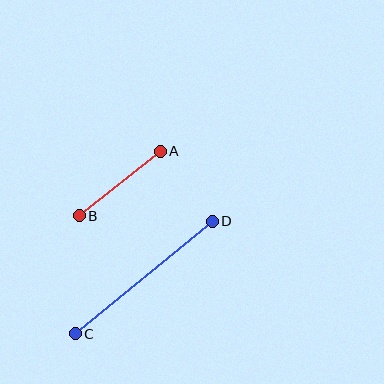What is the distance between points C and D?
The distance is approximately 177 pixels.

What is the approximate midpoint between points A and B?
The midpoint is at approximately (120, 184) pixels.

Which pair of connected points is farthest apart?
Points C and D are farthest apart.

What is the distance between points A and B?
The distance is approximately 104 pixels.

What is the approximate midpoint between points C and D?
The midpoint is at approximately (144, 277) pixels.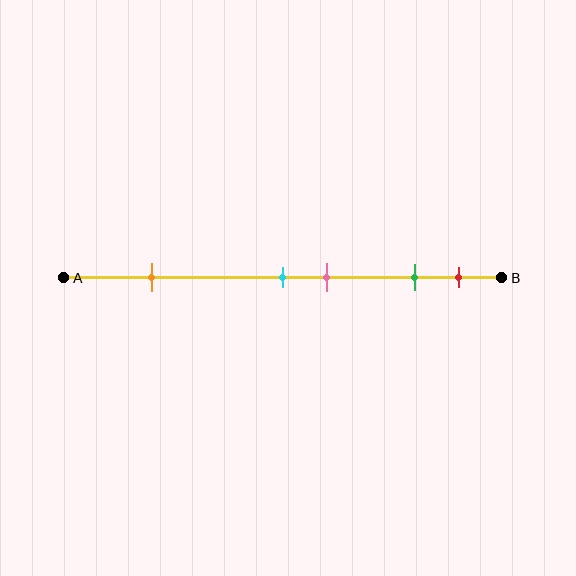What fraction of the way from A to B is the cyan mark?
The cyan mark is approximately 50% (0.5) of the way from A to B.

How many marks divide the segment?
There are 5 marks dividing the segment.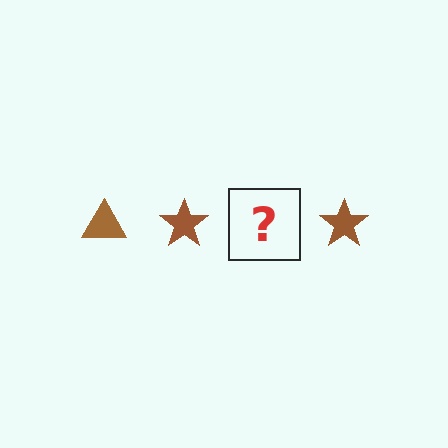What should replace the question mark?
The question mark should be replaced with a brown triangle.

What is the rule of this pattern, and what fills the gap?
The rule is that the pattern cycles through triangle, star shapes in brown. The gap should be filled with a brown triangle.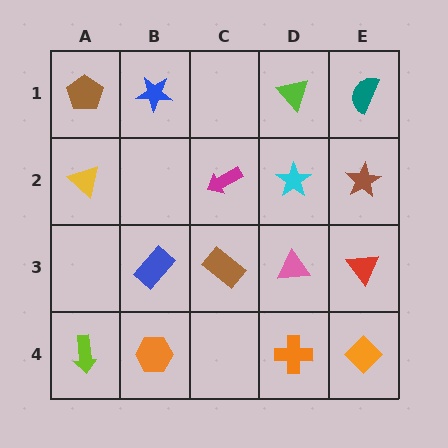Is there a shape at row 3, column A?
No, that cell is empty.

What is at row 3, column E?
A red triangle.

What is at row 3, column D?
A pink triangle.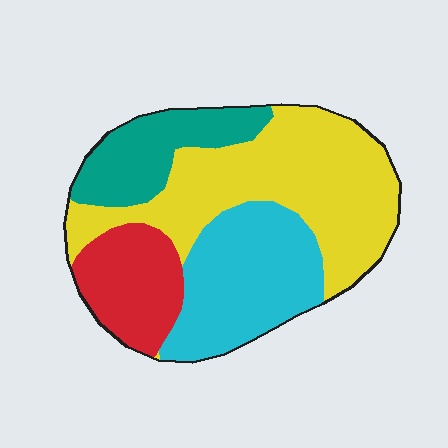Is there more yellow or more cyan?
Yellow.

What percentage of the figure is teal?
Teal takes up about one sixth (1/6) of the figure.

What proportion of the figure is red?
Red takes up less than a sixth of the figure.